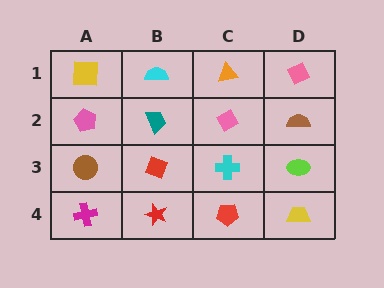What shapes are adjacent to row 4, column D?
A lime ellipse (row 3, column D), a red pentagon (row 4, column C).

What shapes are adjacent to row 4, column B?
A red diamond (row 3, column B), a magenta cross (row 4, column A), a red pentagon (row 4, column C).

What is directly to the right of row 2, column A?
A teal trapezoid.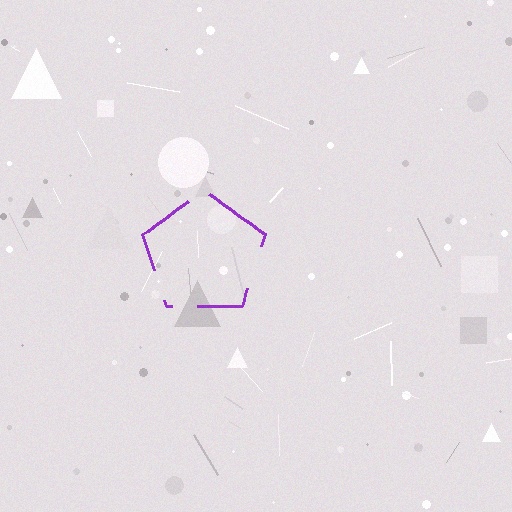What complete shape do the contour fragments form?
The contour fragments form a pentagon.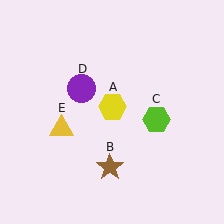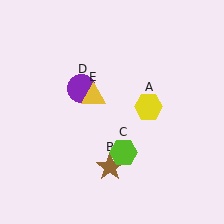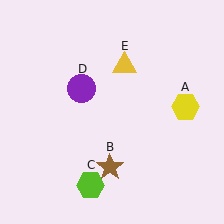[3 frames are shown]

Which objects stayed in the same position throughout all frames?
Brown star (object B) and purple circle (object D) remained stationary.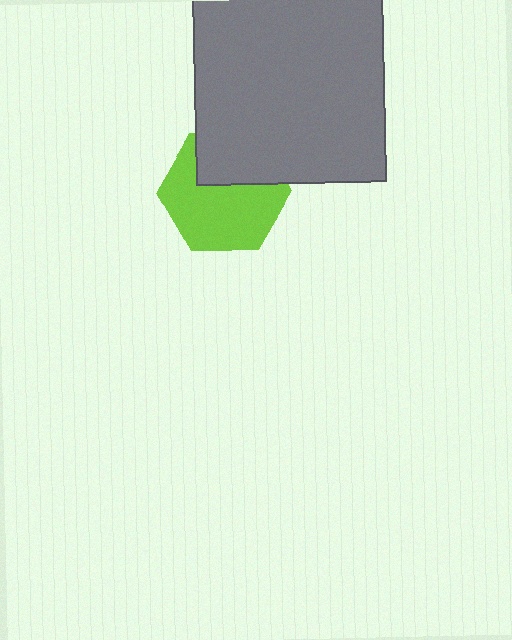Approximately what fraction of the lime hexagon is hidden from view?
Roughly 34% of the lime hexagon is hidden behind the gray square.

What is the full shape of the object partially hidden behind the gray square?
The partially hidden object is a lime hexagon.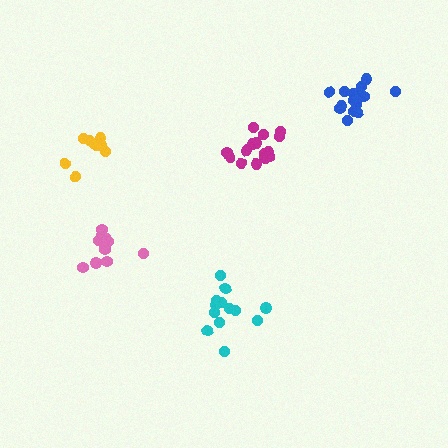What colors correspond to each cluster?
The clusters are colored: magenta, blue, pink, yellow, cyan.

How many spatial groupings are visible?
There are 5 spatial groupings.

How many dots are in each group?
Group 1: 15 dots, Group 2: 15 dots, Group 3: 10 dots, Group 4: 9 dots, Group 5: 13 dots (62 total).